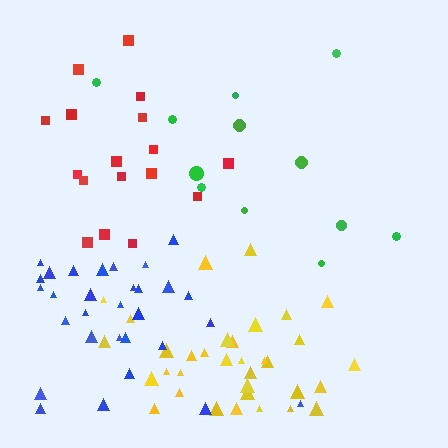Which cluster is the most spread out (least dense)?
Green.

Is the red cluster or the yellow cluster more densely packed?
Yellow.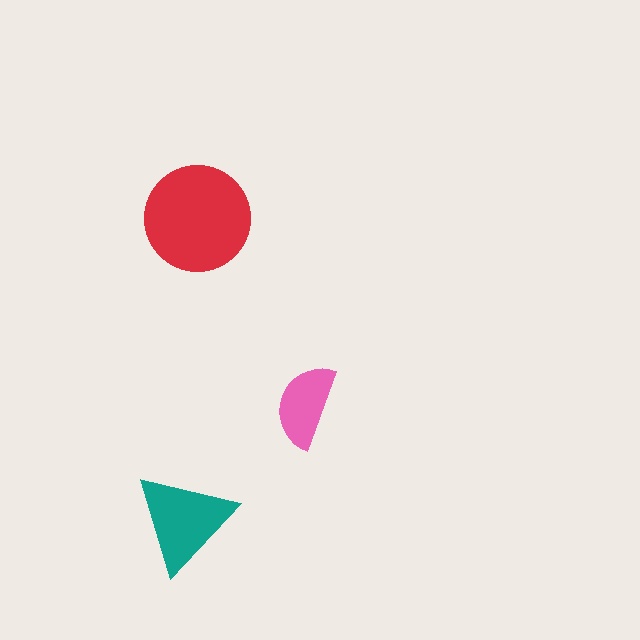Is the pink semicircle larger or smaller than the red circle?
Smaller.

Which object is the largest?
The red circle.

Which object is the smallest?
The pink semicircle.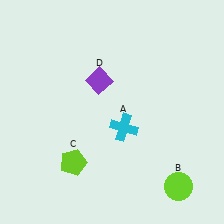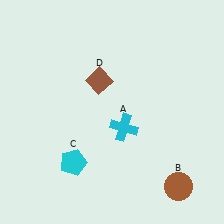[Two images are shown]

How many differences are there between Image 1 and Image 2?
There are 3 differences between the two images.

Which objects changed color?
B changed from lime to brown. C changed from lime to cyan. D changed from purple to brown.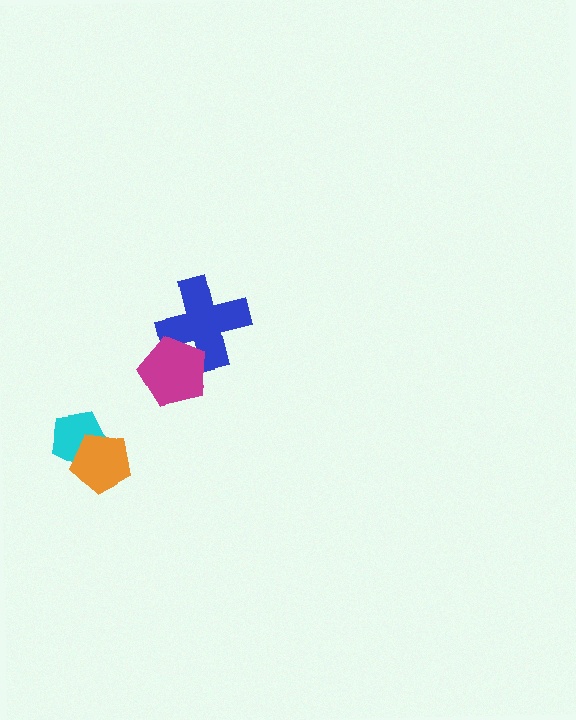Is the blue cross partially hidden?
Yes, it is partially covered by another shape.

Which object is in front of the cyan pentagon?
The orange pentagon is in front of the cyan pentagon.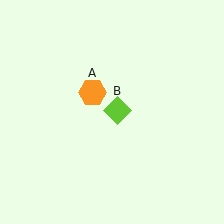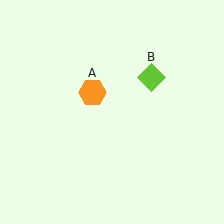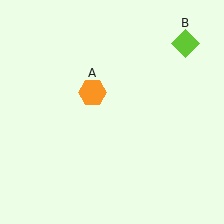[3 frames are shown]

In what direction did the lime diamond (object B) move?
The lime diamond (object B) moved up and to the right.